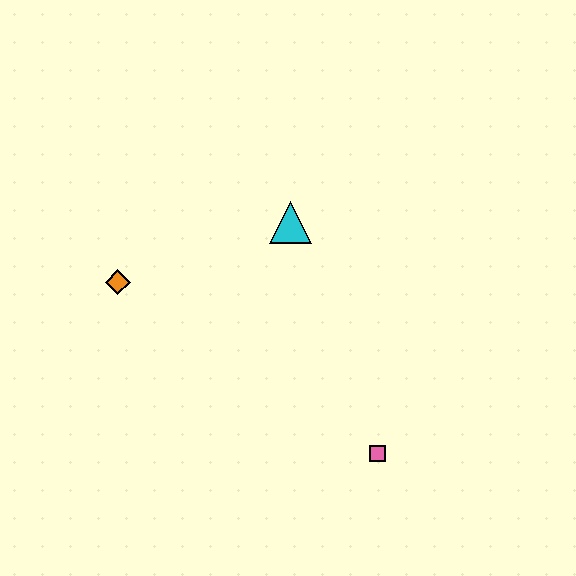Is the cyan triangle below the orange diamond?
No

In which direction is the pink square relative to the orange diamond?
The pink square is to the right of the orange diamond.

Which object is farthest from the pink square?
The orange diamond is farthest from the pink square.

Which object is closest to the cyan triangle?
The orange diamond is closest to the cyan triangle.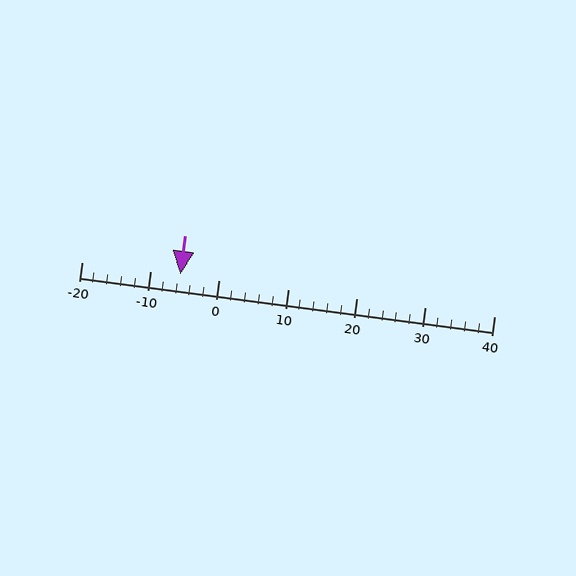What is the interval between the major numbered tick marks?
The major tick marks are spaced 10 units apart.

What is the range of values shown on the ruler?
The ruler shows values from -20 to 40.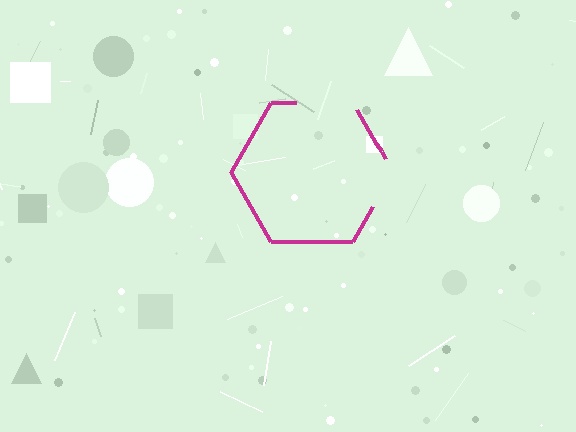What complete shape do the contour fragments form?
The contour fragments form a hexagon.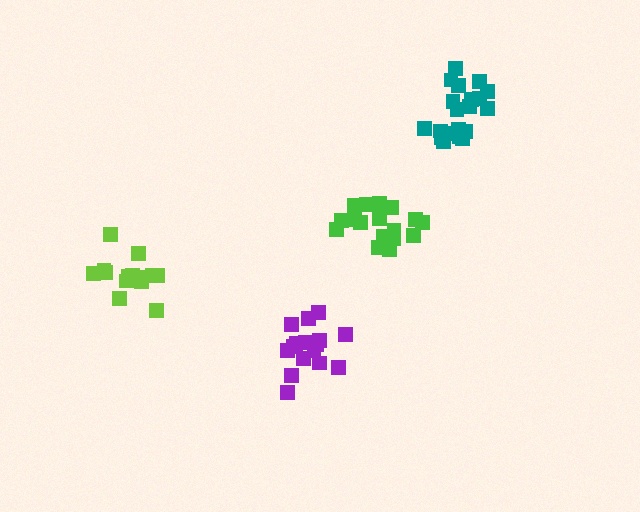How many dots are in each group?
Group 1: 16 dots, Group 2: 18 dots, Group 3: 21 dots, Group 4: 15 dots (70 total).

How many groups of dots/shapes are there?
There are 4 groups.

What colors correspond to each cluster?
The clusters are colored: purple, green, teal, lime.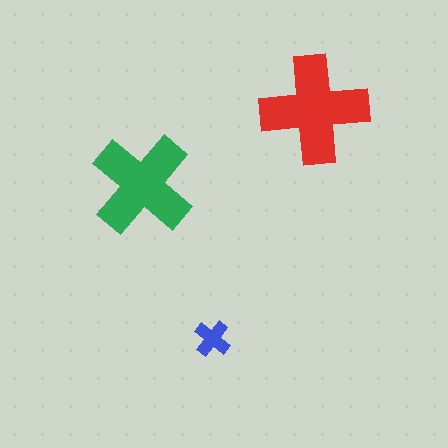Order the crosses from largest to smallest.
the red one, the green one, the blue one.